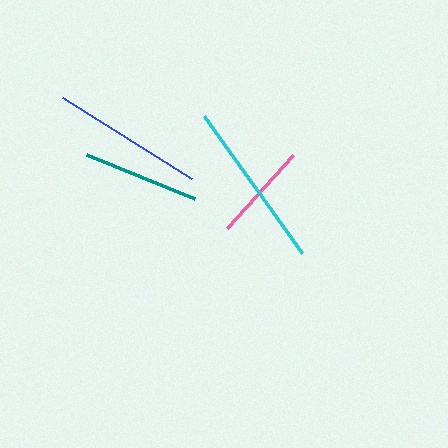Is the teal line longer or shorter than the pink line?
The teal line is longer than the pink line.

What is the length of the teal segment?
The teal segment is approximately 117 pixels long.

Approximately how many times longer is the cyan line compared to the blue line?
The cyan line is approximately 1.1 times the length of the blue line.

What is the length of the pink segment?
The pink segment is approximately 99 pixels long.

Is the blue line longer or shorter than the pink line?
The blue line is longer than the pink line.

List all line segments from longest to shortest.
From longest to shortest: cyan, blue, teal, pink.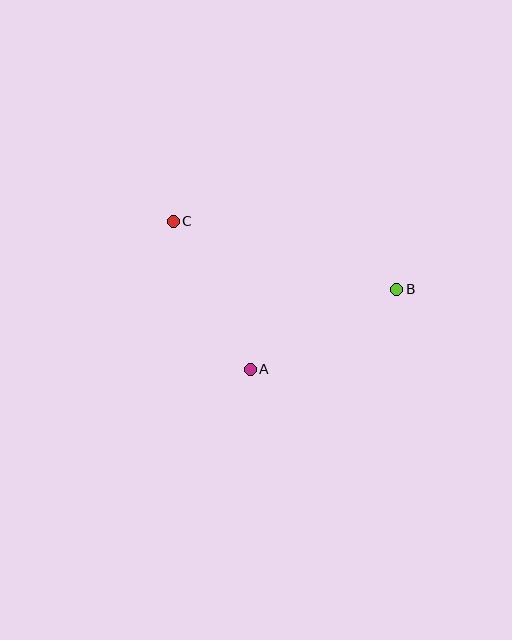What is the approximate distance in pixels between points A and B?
The distance between A and B is approximately 167 pixels.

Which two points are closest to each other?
Points A and C are closest to each other.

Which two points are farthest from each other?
Points B and C are farthest from each other.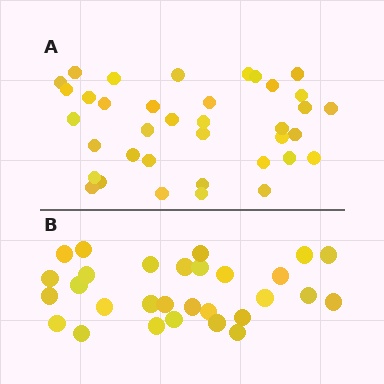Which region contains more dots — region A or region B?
Region A (the top region) has more dots.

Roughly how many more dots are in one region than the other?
Region A has roughly 8 or so more dots than region B.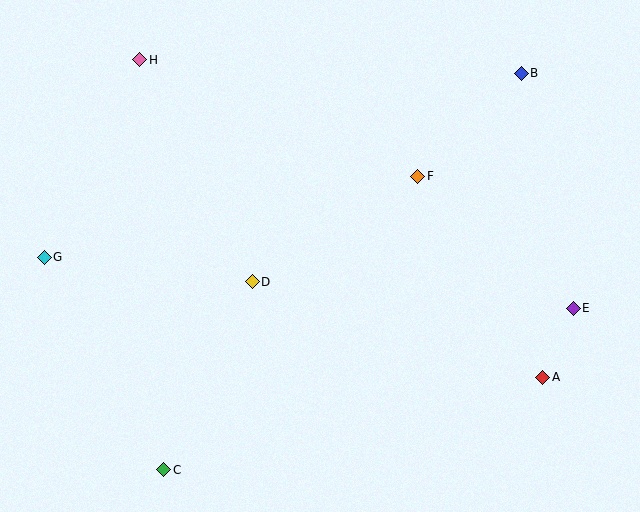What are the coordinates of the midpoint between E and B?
The midpoint between E and B is at (547, 191).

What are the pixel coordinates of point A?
Point A is at (543, 377).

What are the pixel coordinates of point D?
Point D is at (252, 282).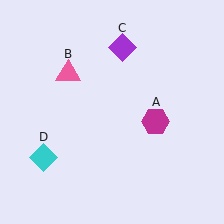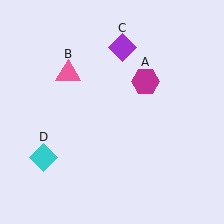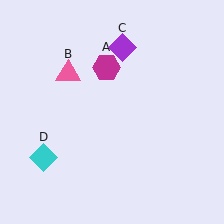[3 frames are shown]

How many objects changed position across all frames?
1 object changed position: magenta hexagon (object A).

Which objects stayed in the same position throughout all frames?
Pink triangle (object B) and purple diamond (object C) and cyan diamond (object D) remained stationary.